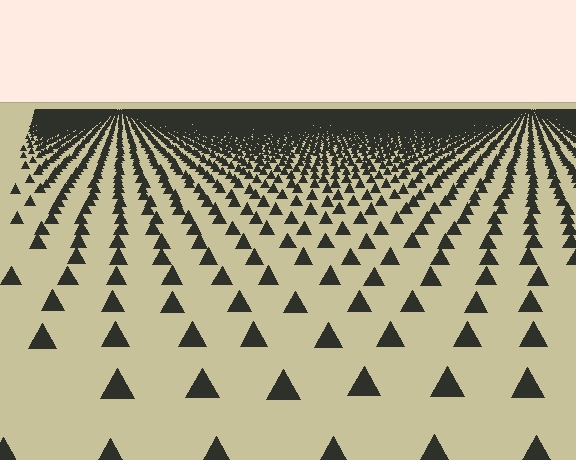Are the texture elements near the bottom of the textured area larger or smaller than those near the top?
Larger. Near the bottom, elements are closer to the viewer and appear at a bigger on-screen size.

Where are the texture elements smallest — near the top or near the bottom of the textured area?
Near the top.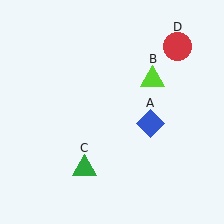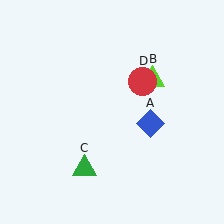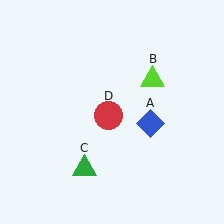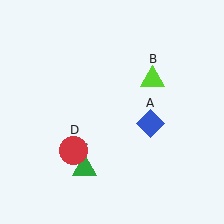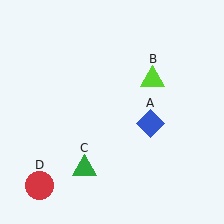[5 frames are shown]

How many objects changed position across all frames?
1 object changed position: red circle (object D).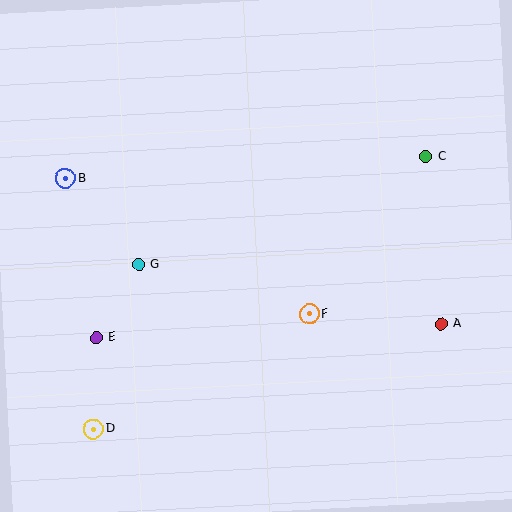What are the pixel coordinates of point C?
Point C is at (426, 157).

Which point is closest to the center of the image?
Point F at (310, 314) is closest to the center.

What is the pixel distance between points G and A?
The distance between G and A is 308 pixels.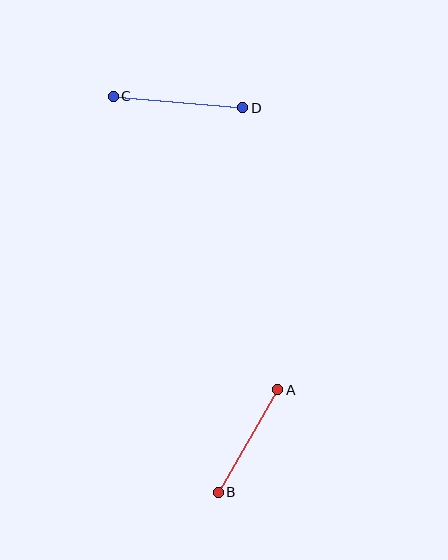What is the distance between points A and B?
The distance is approximately 118 pixels.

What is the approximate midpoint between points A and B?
The midpoint is at approximately (248, 441) pixels.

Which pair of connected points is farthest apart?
Points C and D are farthest apart.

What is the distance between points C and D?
The distance is approximately 130 pixels.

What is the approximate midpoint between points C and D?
The midpoint is at approximately (178, 102) pixels.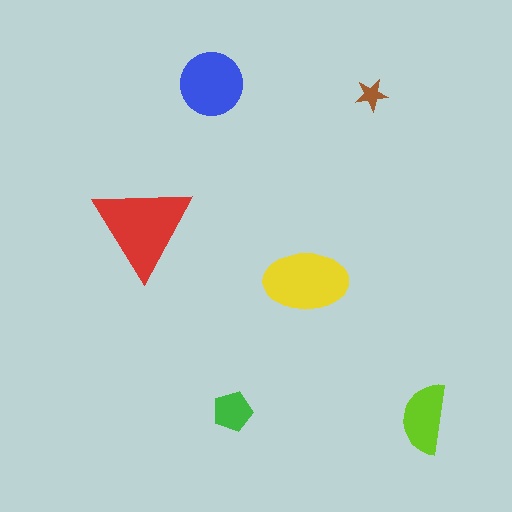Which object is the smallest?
The brown star.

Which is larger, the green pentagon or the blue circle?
The blue circle.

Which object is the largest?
The red triangle.